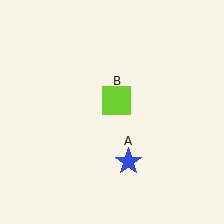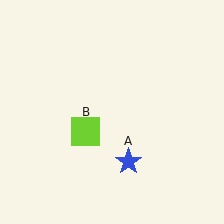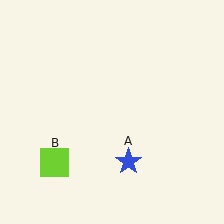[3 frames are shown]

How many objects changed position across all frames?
1 object changed position: lime square (object B).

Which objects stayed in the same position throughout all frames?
Blue star (object A) remained stationary.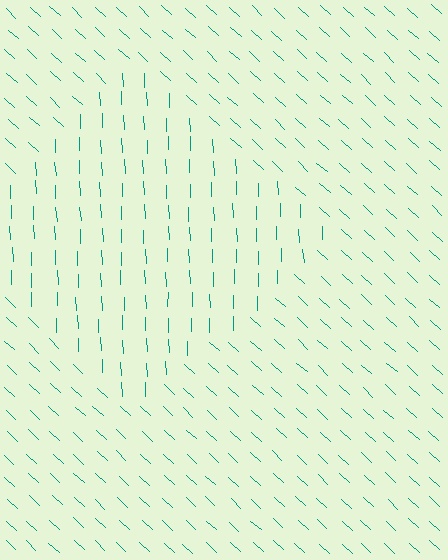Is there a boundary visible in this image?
Yes, there is a texture boundary formed by a change in line orientation.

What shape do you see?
I see a diamond.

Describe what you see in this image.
The image is filled with small teal line segments. A diamond region in the image has lines oriented differently from the surrounding lines, creating a visible texture boundary.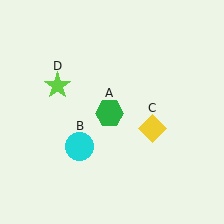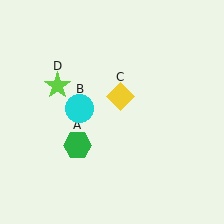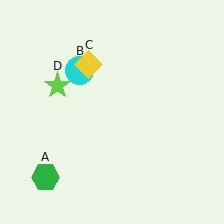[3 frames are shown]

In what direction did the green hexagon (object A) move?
The green hexagon (object A) moved down and to the left.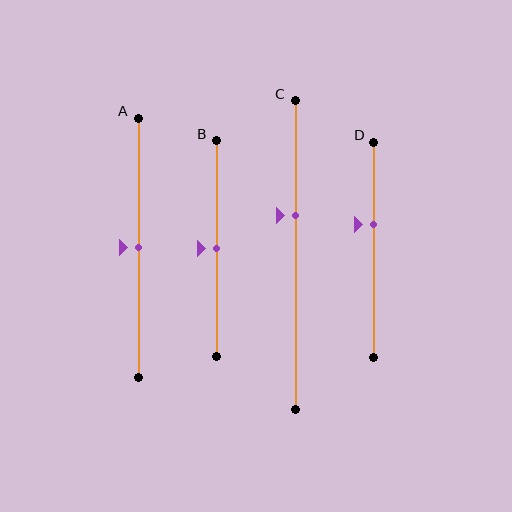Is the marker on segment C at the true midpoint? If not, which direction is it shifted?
No, the marker on segment C is shifted upward by about 13% of the segment length.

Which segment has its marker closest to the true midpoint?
Segment A has its marker closest to the true midpoint.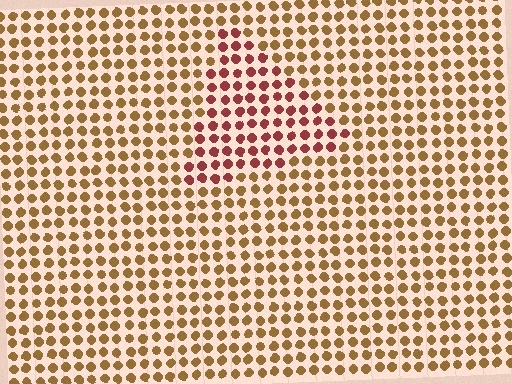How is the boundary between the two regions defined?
The boundary is defined purely by a slight shift in hue (about 39 degrees). Spacing, size, and orientation are identical on both sides.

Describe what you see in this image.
The image is filled with small brown elements in a uniform arrangement. A triangle-shaped region is visible where the elements are tinted to a slightly different hue, forming a subtle color boundary.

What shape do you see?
I see a triangle.